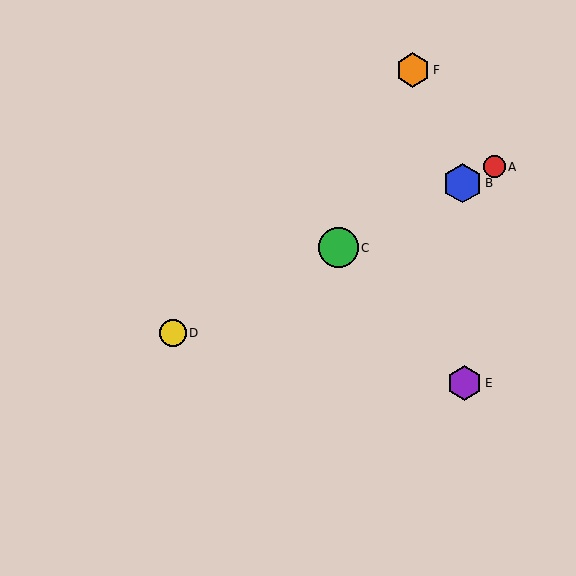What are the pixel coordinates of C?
Object C is at (338, 248).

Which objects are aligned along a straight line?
Objects A, B, C, D are aligned along a straight line.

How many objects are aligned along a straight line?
4 objects (A, B, C, D) are aligned along a straight line.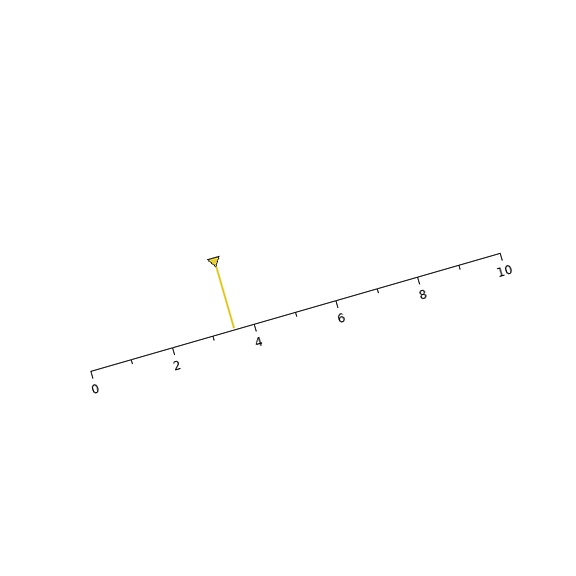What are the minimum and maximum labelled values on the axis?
The axis runs from 0 to 10.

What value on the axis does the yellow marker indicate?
The marker indicates approximately 3.5.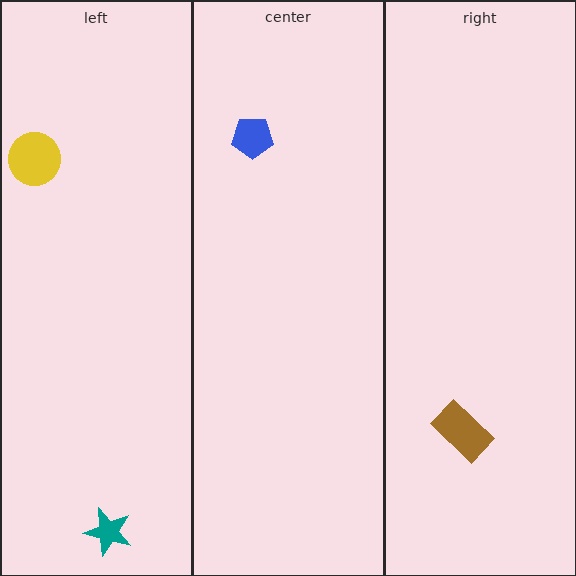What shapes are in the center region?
The blue pentagon.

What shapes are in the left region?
The yellow circle, the teal star.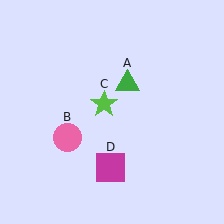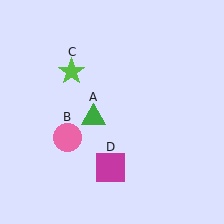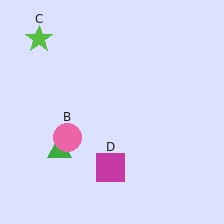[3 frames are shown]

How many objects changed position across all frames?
2 objects changed position: green triangle (object A), lime star (object C).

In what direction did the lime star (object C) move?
The lime star (object C) moved up and to the left.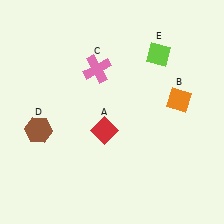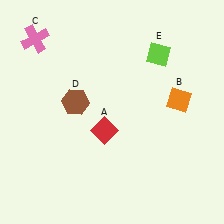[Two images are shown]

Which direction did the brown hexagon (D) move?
The brown hexagon (D) moved right.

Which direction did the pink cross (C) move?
The pink cross (C) moved left.